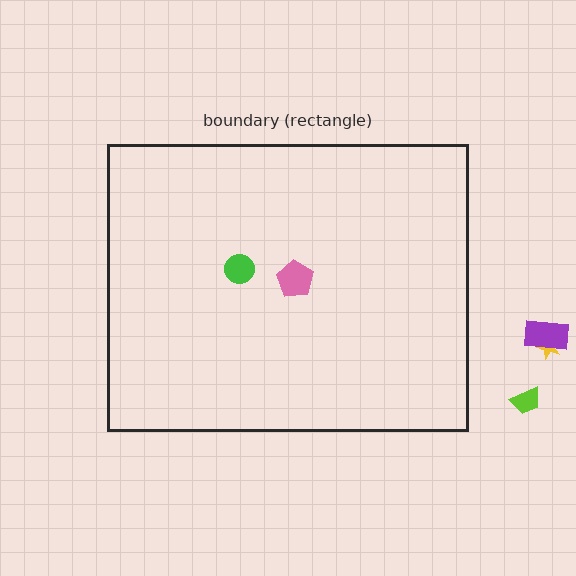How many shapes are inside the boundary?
2 inside, 3 outside.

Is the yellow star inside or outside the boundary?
Outside.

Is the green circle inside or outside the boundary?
Inside.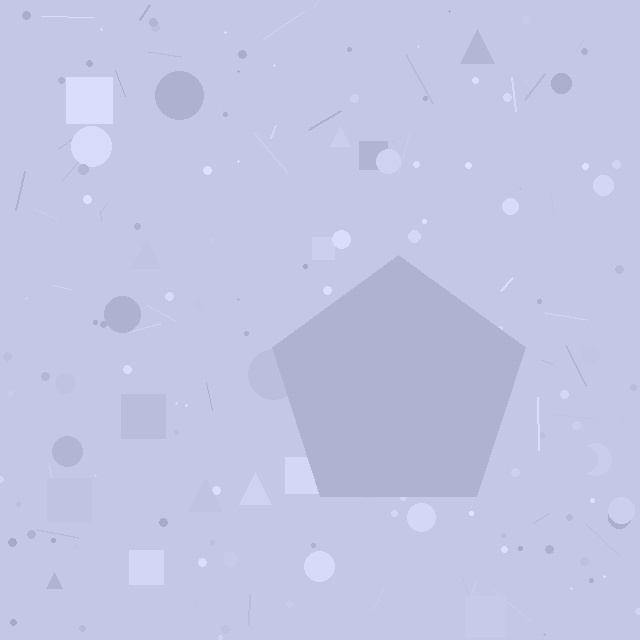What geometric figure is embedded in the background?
A pentagon is embedded in the background.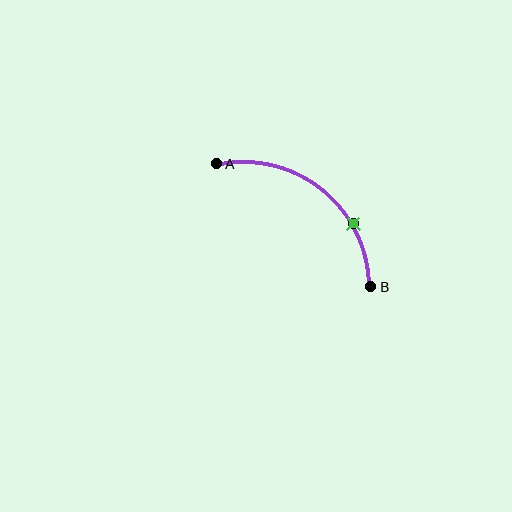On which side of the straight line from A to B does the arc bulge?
The arc bulges above and to the right of the straight line connecting A and B.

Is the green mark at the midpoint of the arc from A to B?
No. The green mark lies on the arc but is closer to endpoint B. The arc midpoint would be at the point on the curve equidistant along the arc from both A and B.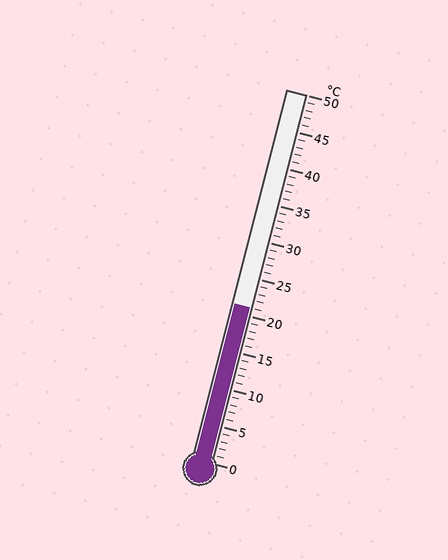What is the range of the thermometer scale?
The thermometer scale ranges from 0°C to 50°C.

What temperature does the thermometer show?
The thermometer shows approximately 21°C.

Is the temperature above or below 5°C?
The temperature is above 5°C.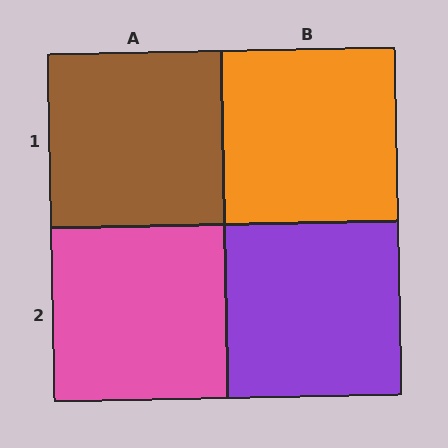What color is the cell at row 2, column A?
Pink.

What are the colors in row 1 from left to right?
Brown, orange.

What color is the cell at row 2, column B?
Purple.